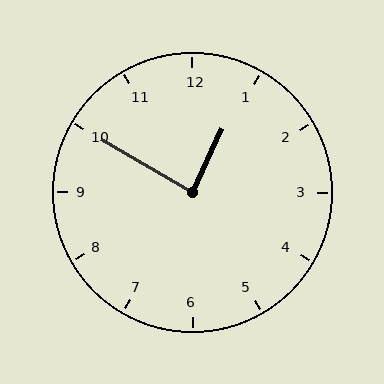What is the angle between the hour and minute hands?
Approximately 85 degrees.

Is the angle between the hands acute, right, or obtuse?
It is right.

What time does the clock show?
12:50.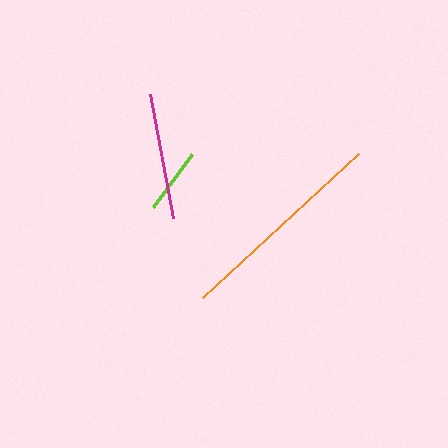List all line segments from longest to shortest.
From longest to shortest: orange, magenta, lime.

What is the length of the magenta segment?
The magenta segment is approximately 126 pixels long.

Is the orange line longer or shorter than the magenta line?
The orange line is longer than the magenta line.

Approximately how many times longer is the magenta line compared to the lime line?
The magenta line is approximately 1.9 times the length of the lime line.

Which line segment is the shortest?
The lime line is the shortest at approximately 66 pixels.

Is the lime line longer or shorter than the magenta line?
The magenta line is longer than the lime line.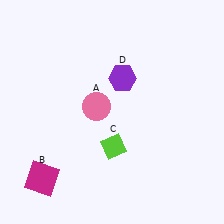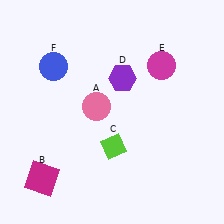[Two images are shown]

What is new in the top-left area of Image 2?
A blue circle (F) was added in the top-left area of Image 2.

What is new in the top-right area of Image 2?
A magenta circle (E) was added in the top-right area of Image 2.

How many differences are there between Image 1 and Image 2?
There are 2 differences between the two images.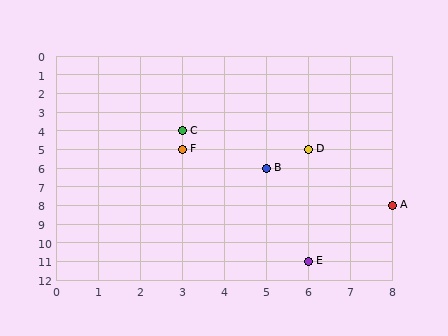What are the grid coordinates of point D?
Point D is at grid coordinates (6, 5).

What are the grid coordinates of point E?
Point E is at grid coordinates (6, 11).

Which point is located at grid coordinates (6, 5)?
Point D is at (6, 5).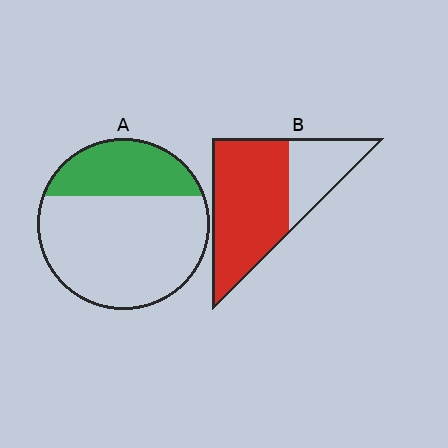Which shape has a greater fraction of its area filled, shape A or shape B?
Shape B.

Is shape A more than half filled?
No.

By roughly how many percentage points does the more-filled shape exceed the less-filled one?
By roughly 40 percentage points (B over A).